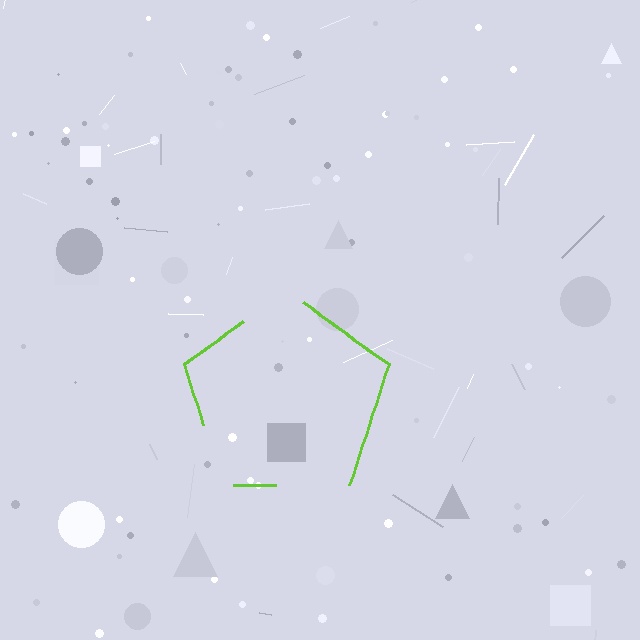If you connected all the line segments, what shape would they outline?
They would outline a pentagon.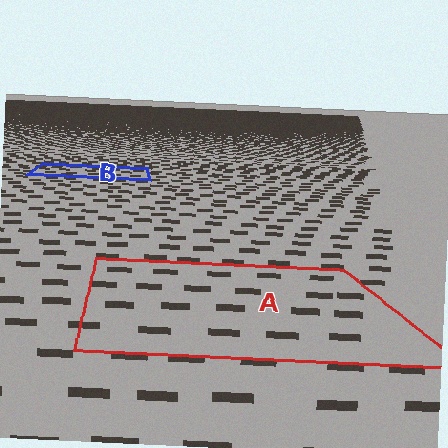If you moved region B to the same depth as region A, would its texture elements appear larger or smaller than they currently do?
They would appear larger. At a closer depth, the same texture elements are projected at a bigger on-screen size.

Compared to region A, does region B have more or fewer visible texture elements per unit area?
Region B has more texture elements per unit area — they are packed more densely because it is farther away.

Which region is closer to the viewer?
Region A is closer. The texture elements there are larger and more spread out.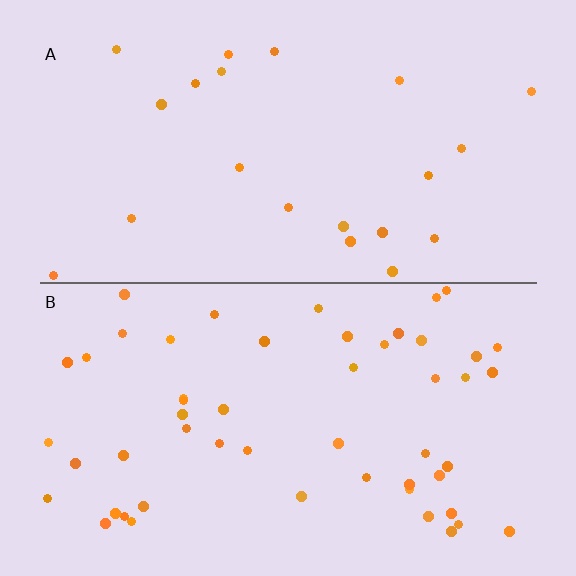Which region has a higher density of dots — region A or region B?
B (the bottom).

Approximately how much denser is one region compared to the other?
Approximately 2.5× — region B over region A.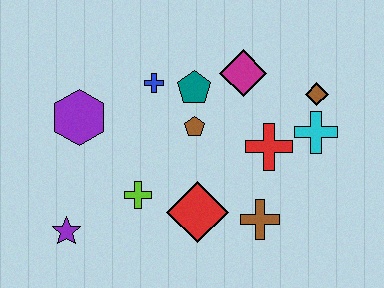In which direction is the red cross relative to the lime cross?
The red cross is to the right of the lime cross.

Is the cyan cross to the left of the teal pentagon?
No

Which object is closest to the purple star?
The lime cross is closest to the purple star.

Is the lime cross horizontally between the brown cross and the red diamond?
No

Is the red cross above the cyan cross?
No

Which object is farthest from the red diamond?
The brown diamond is farthest from the red diamond.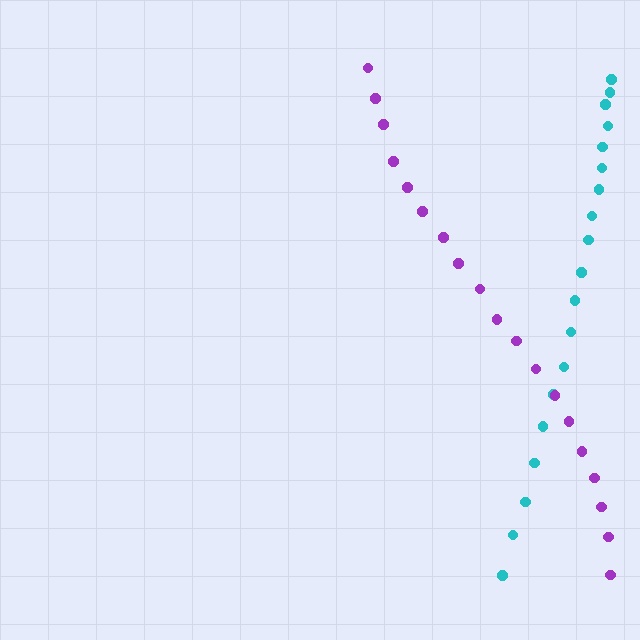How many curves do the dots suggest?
There are 2 distinct paths.